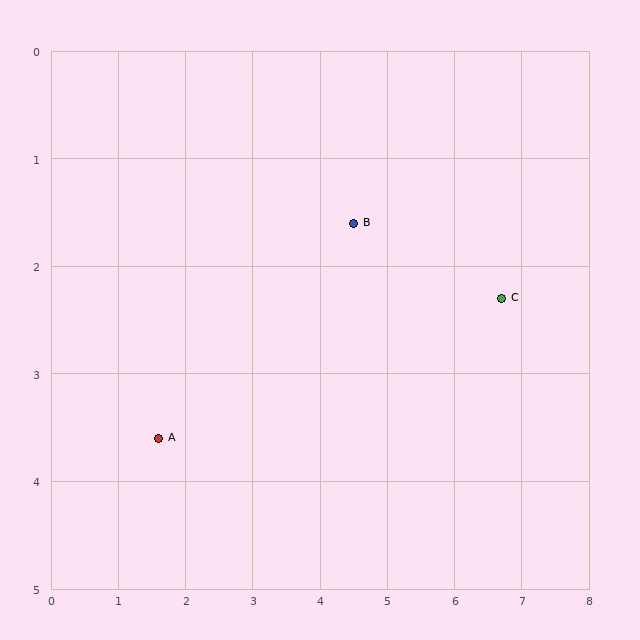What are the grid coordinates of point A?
Point A is at approximately (1.6, 3.6).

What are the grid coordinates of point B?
Point B is at approximately (4.5, 1.6).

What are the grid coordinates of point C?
Point C is at approximately (6.7, 2.3).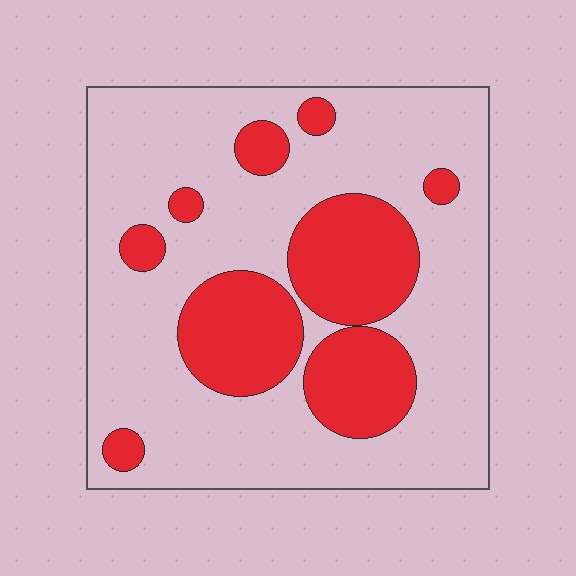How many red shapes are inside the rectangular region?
9.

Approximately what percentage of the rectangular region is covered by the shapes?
Approximately 30%.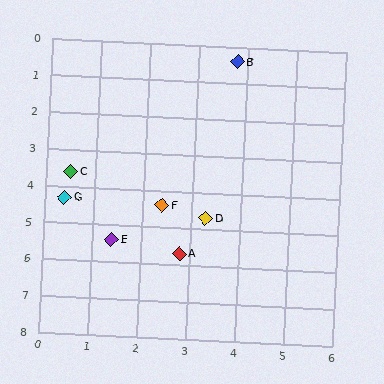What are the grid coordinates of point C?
Point C is at approximately (0.5, 3.6).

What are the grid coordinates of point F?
Point F is at approximately (2.4, 4.4).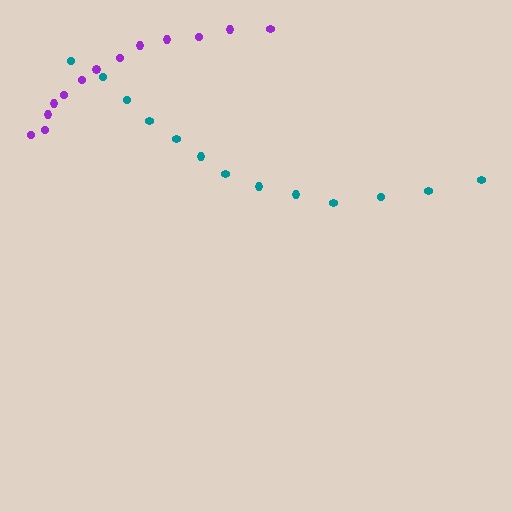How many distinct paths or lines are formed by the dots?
There are 2 distinct paths.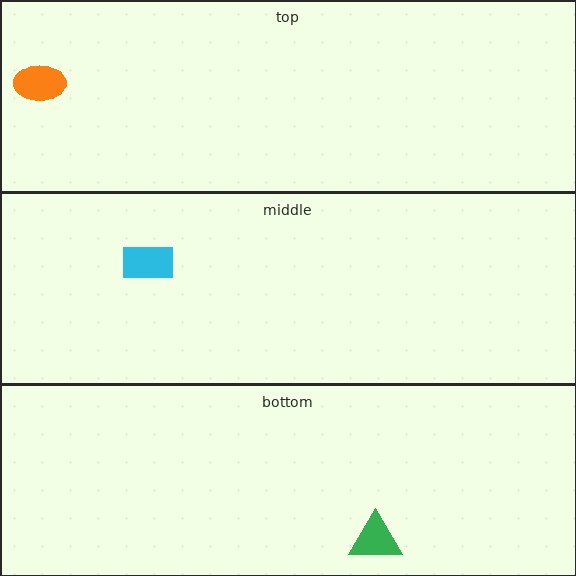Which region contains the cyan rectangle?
The middle region.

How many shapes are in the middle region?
1.